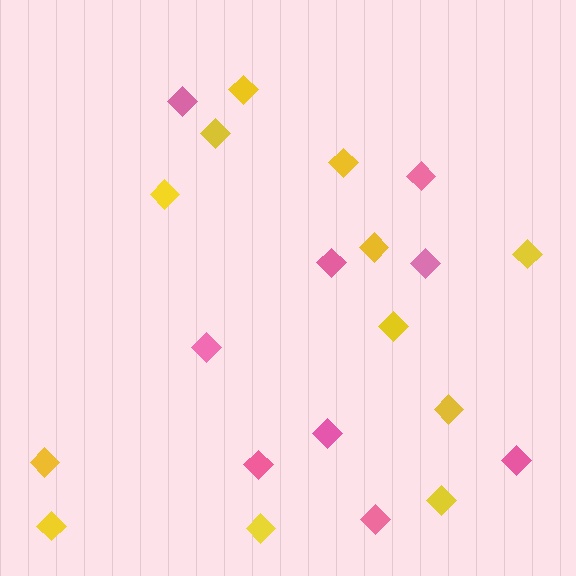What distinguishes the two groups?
There are 2 groups: one group of yellow diamonds (12) and one group of pink diamonds (9).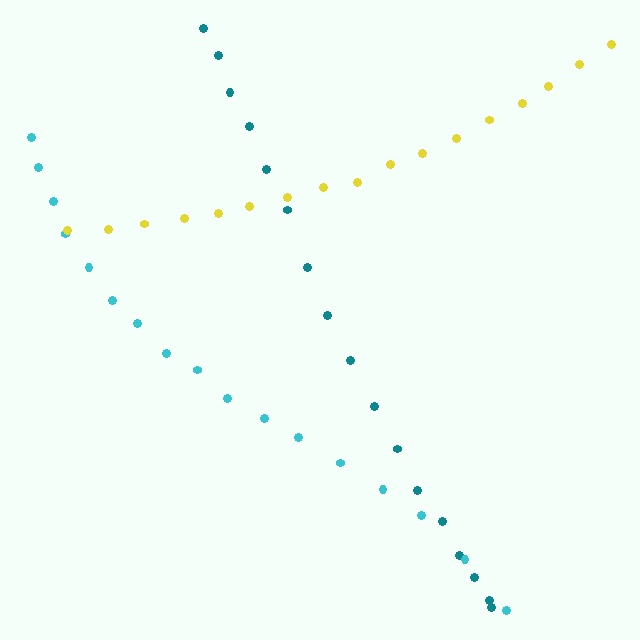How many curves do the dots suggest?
There are 3 distinct paths.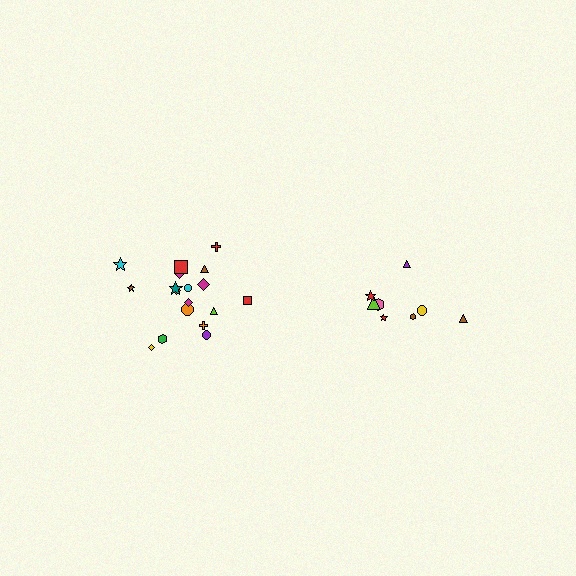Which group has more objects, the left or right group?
The left group.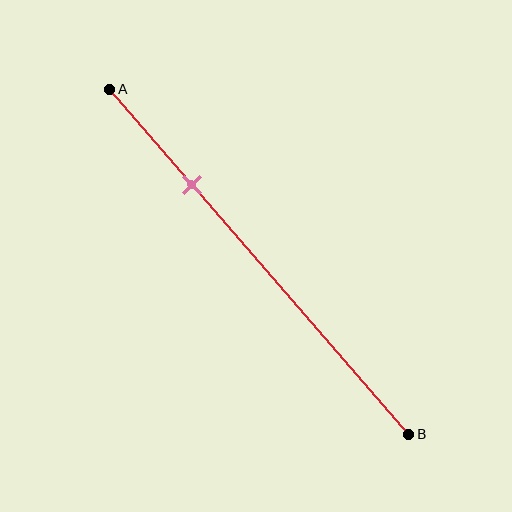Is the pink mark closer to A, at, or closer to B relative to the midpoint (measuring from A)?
The pink mark is closer to point A than the midpoint of segment AB.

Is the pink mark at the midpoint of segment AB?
No, the mark is at about 30% from A, not at the 50% midpoint.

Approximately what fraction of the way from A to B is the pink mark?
The pink mark is approximately 30% of the way from A to B.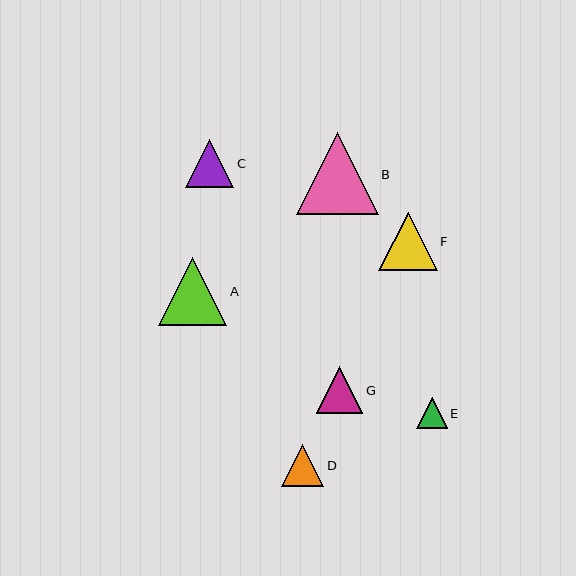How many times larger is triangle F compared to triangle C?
Triangle F is approximately 1.2 times the size of triangle C.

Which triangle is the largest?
Triangle B is the largest with a size of approximately 82 pixels.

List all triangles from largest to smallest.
From largest to smallest: B, A, F, C, G, D, E.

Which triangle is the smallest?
Triangle E is the smallest with a size of approximately 31 pixels.